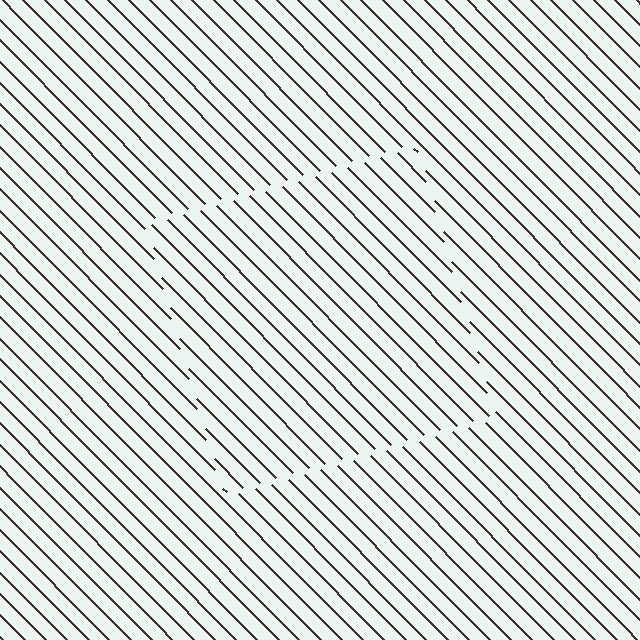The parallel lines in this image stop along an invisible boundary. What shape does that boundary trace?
An illusory square. The interior of the shape contains the same grating, shifted by half a period — the contour is defined by the phase discontinuity where line-ends from the inner and outer gratings abut.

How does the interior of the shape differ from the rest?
The interior of the shape contains the same grating, shifted by half a period — the contour is defined by the phase discontinuity where line-ends from the inner and outer gratings abut.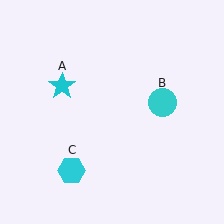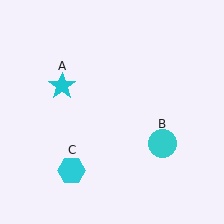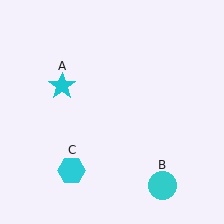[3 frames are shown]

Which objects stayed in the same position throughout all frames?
Cyan star (object A) and cyan hexagon (object C) remained stationary.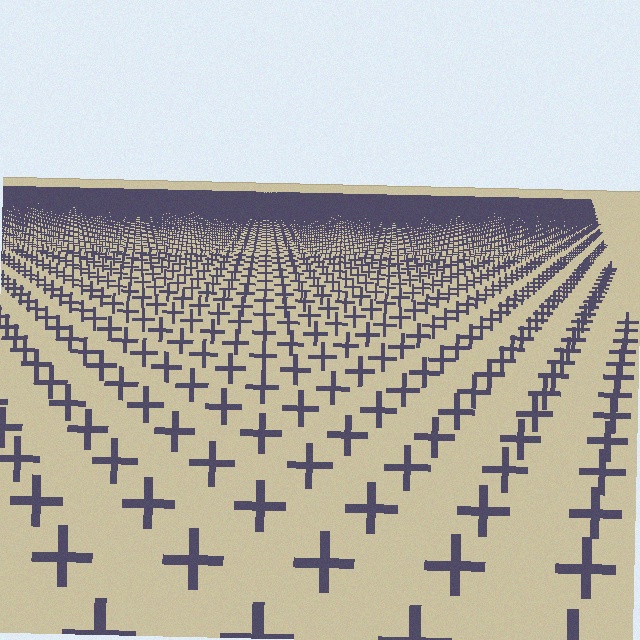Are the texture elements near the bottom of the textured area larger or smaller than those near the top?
Larger. Near the bottom, elements are closer to the viewer and appear at a bigger on-screen size.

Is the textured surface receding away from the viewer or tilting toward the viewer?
The surface is receding away from the viewer. Texture elements get smaller and denser toward the top.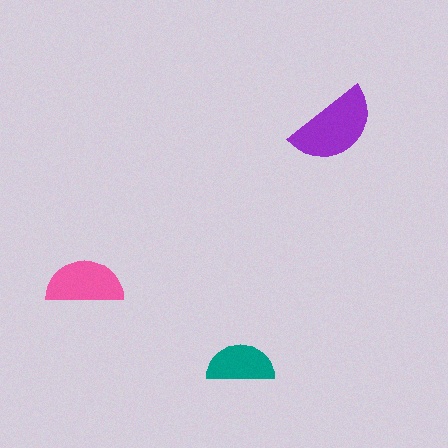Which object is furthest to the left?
The pink semicircle is leftmost.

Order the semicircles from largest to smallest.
the purple one, the pink one, the teal one.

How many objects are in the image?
There are 3 objects in the image.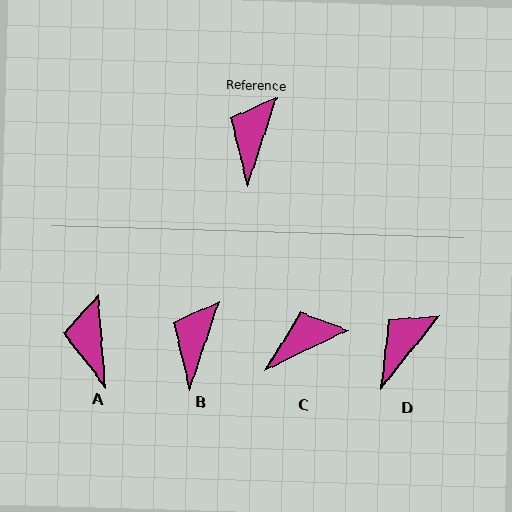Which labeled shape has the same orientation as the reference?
B.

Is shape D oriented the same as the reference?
No, it is off by about 20 degrees.